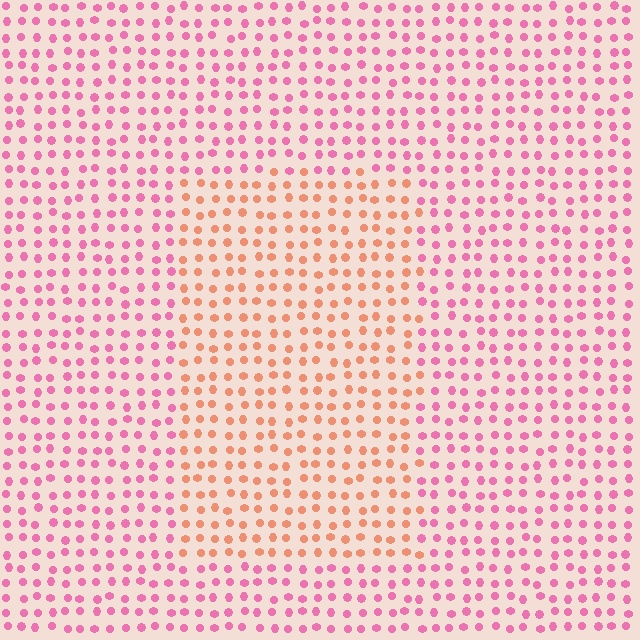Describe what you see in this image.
The image is filled with small pink elements in a uniform arrangement. A rectangle-shaped region is visible where the elements are tinted to a slightly different hue, forming a subtle color boundary.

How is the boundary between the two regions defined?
The boundary is defined purely by a slight shift in hue (about 45 degrees). Spacing, size, and orientation are identical on both sides.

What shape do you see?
I see a rectangle.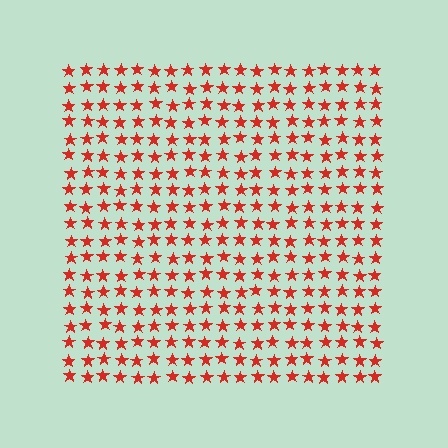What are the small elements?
The small elements are stars.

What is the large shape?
The large shape is a square.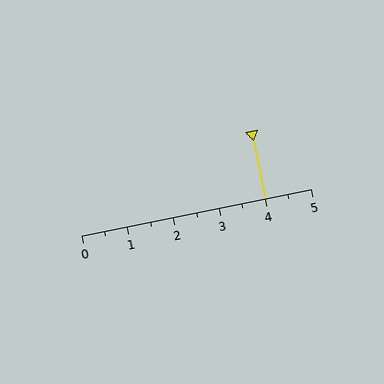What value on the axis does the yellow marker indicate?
The marker indicates approximately 4.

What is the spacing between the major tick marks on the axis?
The major ticks are spaced 1 apart.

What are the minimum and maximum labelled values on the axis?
The axis runs from 0 to 5.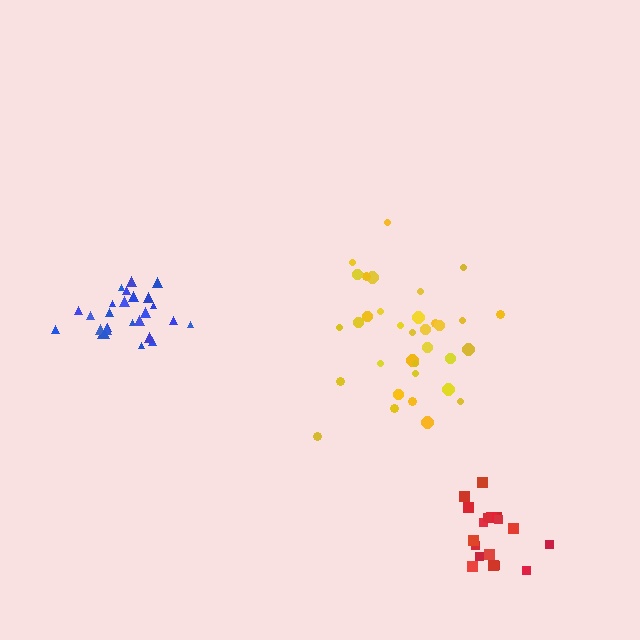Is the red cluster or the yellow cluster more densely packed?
Red.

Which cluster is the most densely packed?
Blue.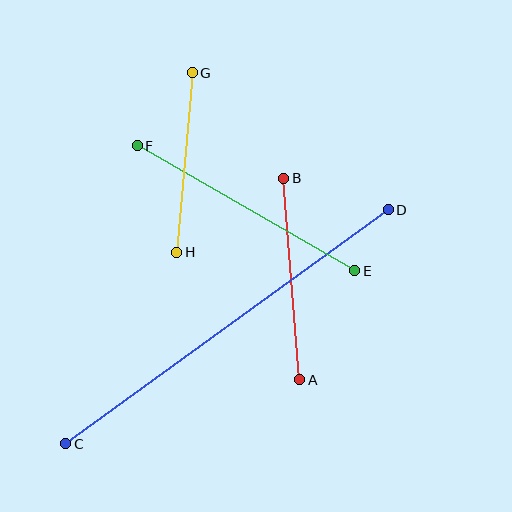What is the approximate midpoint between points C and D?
The midpoint is at approximately (227, 327) pixels.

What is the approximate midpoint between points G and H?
The midpoint is at approximately (184, 162) pixels.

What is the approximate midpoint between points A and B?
The midpoint is at approximately (292, 279) pixels.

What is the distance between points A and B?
The distance is approximately 202 pixels.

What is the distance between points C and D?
The distance is approximately 399 pixels.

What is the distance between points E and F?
The distance is approximately 251 pixels.